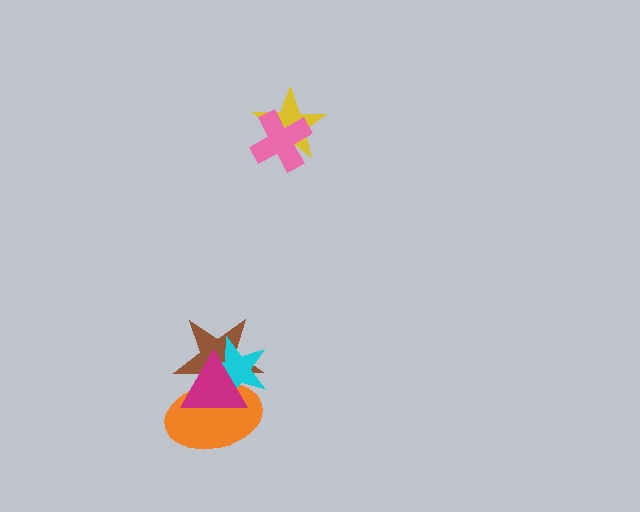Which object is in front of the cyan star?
The magenta triangle is in front of the cyan star.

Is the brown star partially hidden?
Yes, it is partially covered by another shape.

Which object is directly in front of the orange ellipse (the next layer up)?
The cyan star is directly in front of the orange ellipse.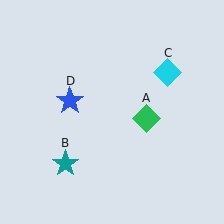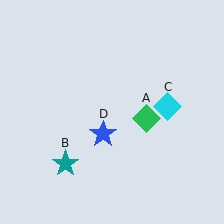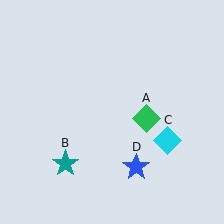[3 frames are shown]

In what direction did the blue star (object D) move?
The blue star (object D) moved down and to the right.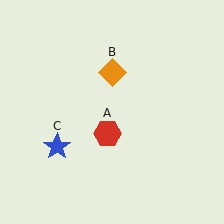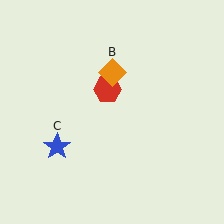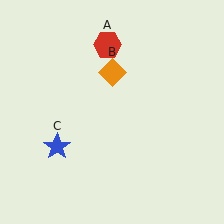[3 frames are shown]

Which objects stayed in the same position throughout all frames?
Orange diamond (object B) and blue star (object C) remained stationary.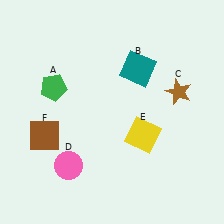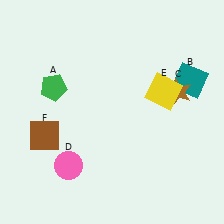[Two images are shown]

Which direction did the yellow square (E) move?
The yellow square (E) moved up.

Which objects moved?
The objects that moved are: the teal square (B), the yellow square (E).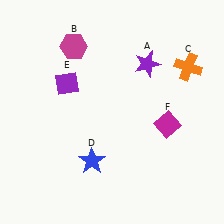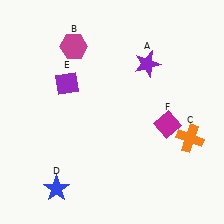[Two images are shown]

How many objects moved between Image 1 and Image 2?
2 objects moved between the two images.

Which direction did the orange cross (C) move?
The orange cross (C) moved down.